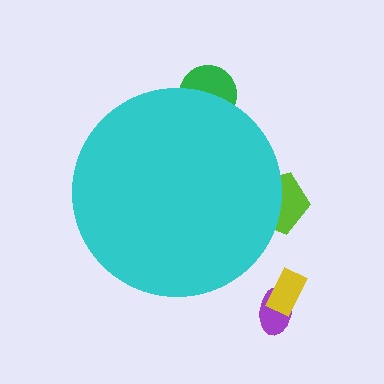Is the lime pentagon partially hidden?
Yes, the lime pentagon is partially hidden behind the cyan circle.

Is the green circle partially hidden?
Yes, the green circle is partially hidden behind the cyan circle.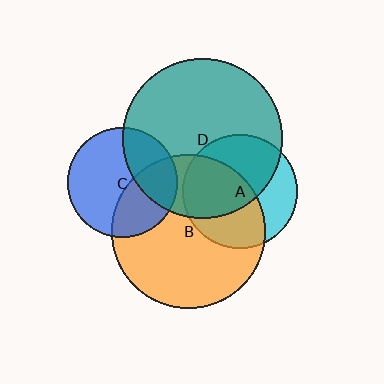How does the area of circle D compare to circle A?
Approximately 2.0 times.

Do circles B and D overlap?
Yes.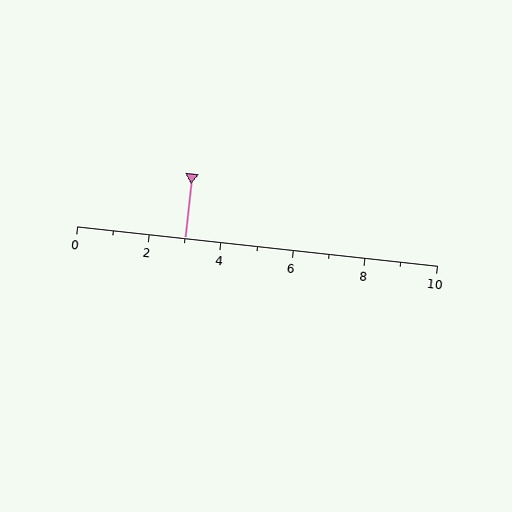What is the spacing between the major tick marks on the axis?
The major ticks are spaced 2 apart.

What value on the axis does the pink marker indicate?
The marker indicates approximately 3.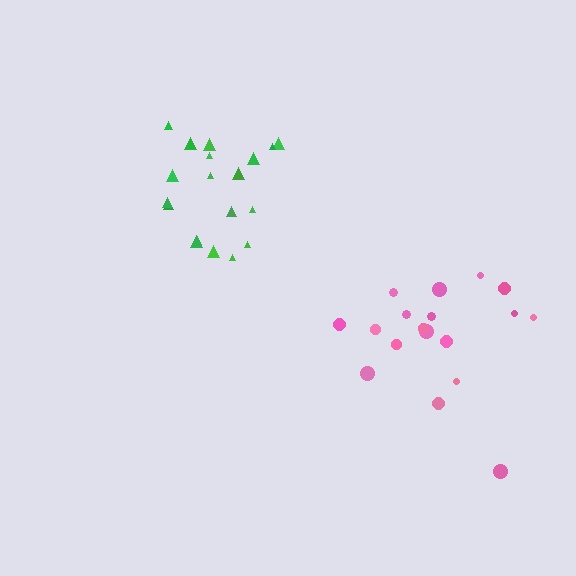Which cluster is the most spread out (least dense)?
Pink.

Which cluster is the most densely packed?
Green.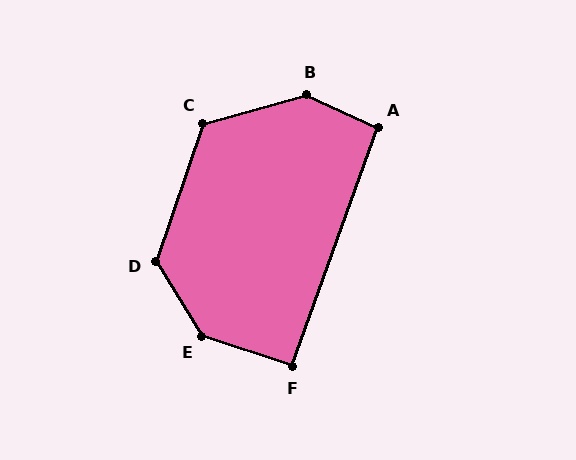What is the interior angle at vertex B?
Approximately 140 degrees (obtuse).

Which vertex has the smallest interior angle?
F, at approximately 91 degrees.